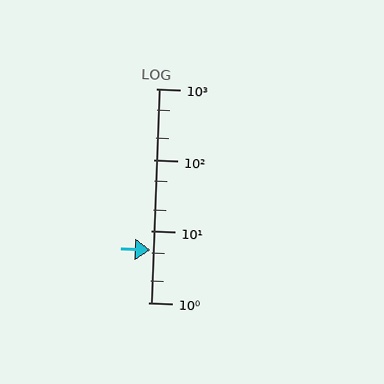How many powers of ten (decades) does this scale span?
The scale spans 3 decades, from 1 to 1000.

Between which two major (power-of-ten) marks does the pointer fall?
The pointer is between 1 and 10.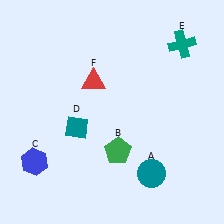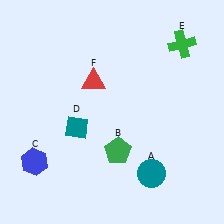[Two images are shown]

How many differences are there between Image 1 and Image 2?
There is 1 difference between the two images.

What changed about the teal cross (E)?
In Image 1, E is teal. In Image 2, it changed to green.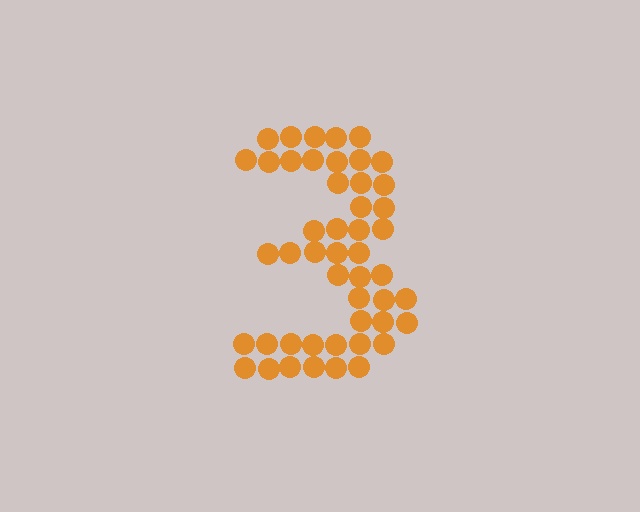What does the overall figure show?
The overall figure shows the digit 3.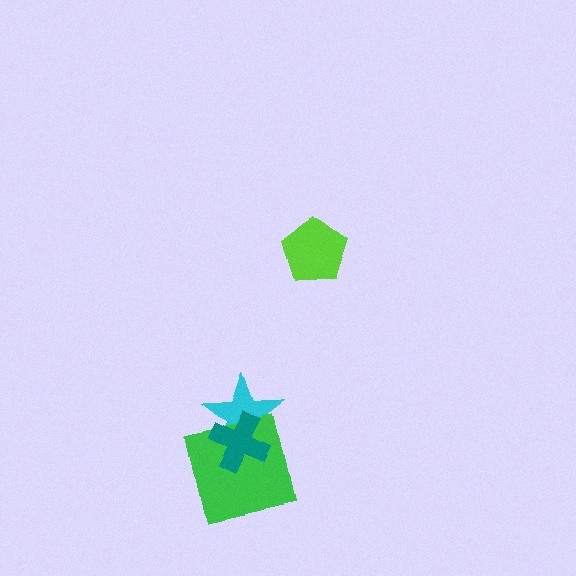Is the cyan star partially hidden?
Yes, it is partially covered by another shape.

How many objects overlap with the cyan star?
2 objects overlap with the cyan star.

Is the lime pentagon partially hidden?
No, no other shape covers it.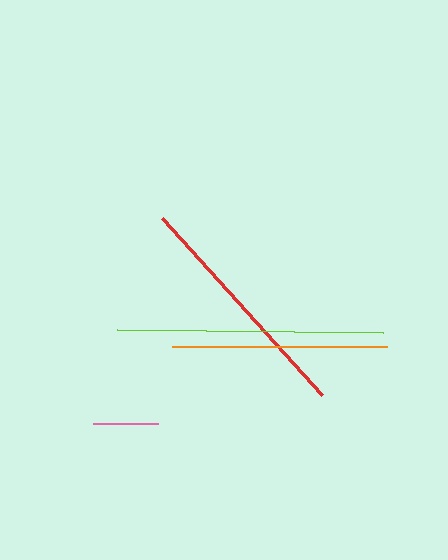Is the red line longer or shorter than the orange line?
The red line is longer than the orange line.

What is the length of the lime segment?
The lime segment is approximately 267 pixels long.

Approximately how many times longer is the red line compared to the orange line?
The red line is approximately 1.1 times the length of the orange line.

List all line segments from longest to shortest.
From longest to shortest: lime, red, orange, pink.